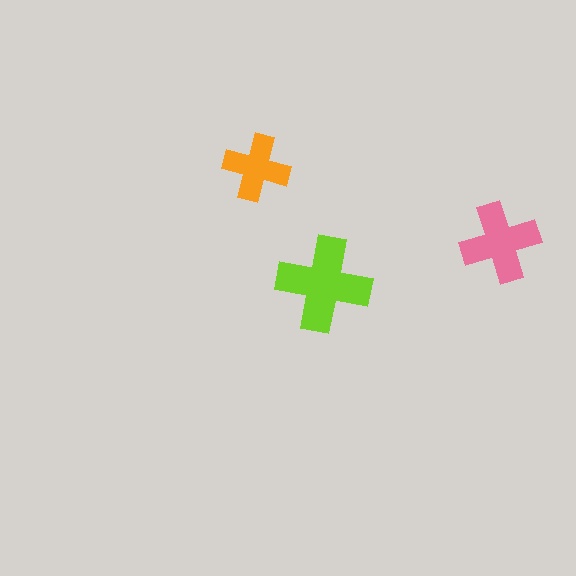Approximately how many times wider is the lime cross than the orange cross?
About 1.5 times wider.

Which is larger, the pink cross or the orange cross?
The pink one.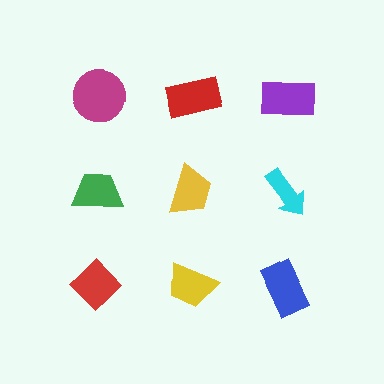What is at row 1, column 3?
A purple rectangle.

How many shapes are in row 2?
3 shapes.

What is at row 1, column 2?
A red rectangle.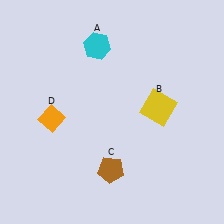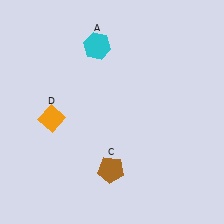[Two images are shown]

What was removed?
The yellow square (B) was removed in Image 2.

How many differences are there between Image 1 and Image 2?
There is 1 difference between the two images.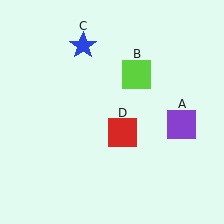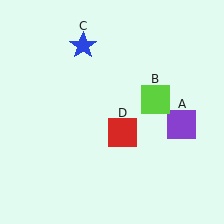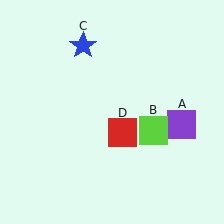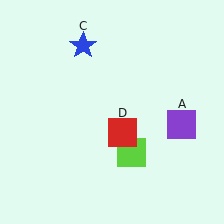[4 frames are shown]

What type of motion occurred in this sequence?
The lime square (object B) rotated clockwise around the center of the scene.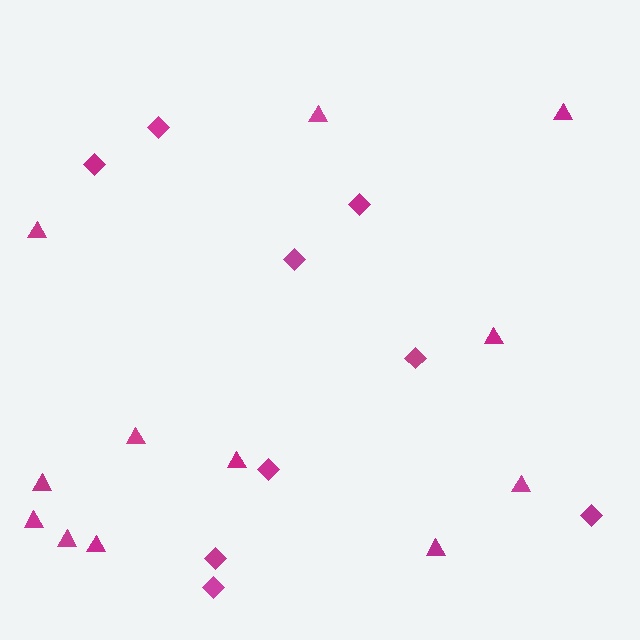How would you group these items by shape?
There are 2 groups: one group of triangles (12) and one group of diamonds (9).